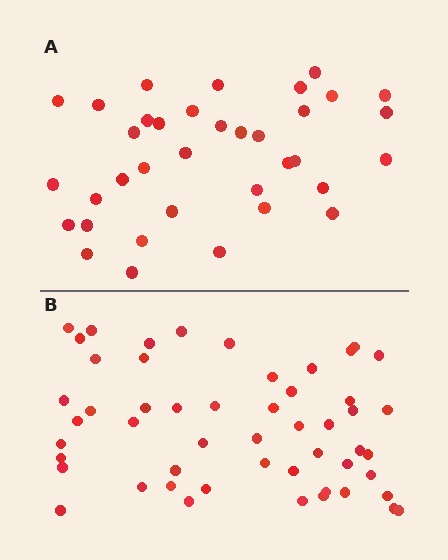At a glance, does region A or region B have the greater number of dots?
Region B (the bottom region) has more dots.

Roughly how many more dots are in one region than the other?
Region B has approximately 15 more dots than region A.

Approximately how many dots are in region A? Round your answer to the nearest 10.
About 40 dots. (The exact count is 36, which rounds to 40.)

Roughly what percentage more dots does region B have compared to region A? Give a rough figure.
About 45% more.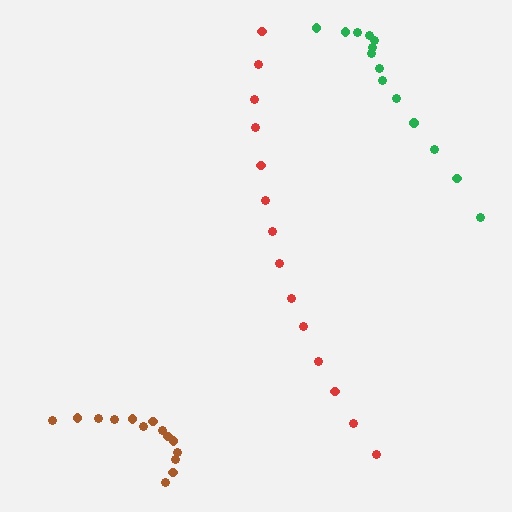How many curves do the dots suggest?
There are 3 distinct paths.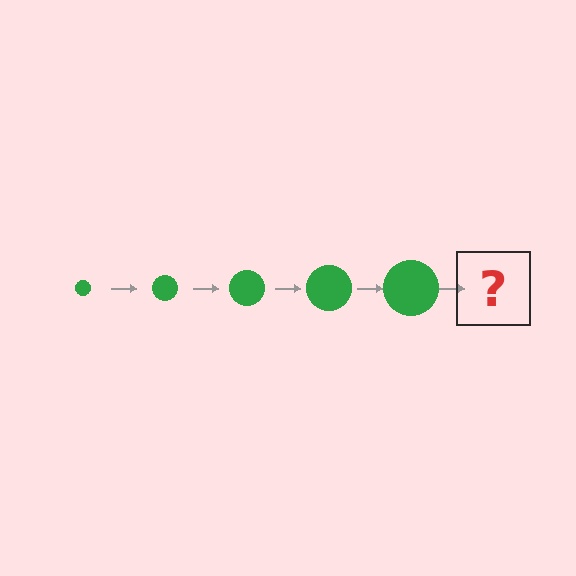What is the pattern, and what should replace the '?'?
The pattern is that the circle gets progressively larger each step. The '?' should be a green circle, larger than the previous one.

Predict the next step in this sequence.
The next step is a green circle, larger than the previous one.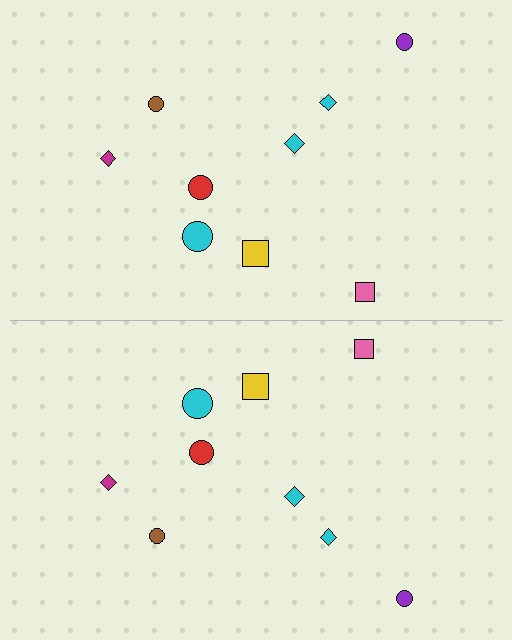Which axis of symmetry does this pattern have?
The pattern has a horizontal axis of symmetry running through the center of the image.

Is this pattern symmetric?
Yes, this pattern has bilateral (reflection) symmetry.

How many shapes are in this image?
There are 18 shapes in this image.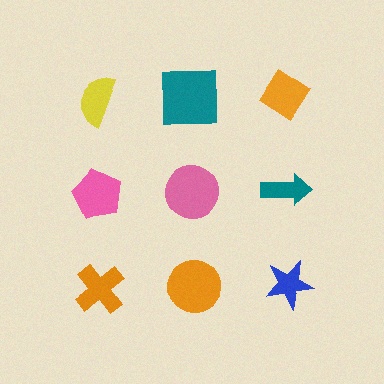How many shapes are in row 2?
3 shapes.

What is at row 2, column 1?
A pink pentagon.